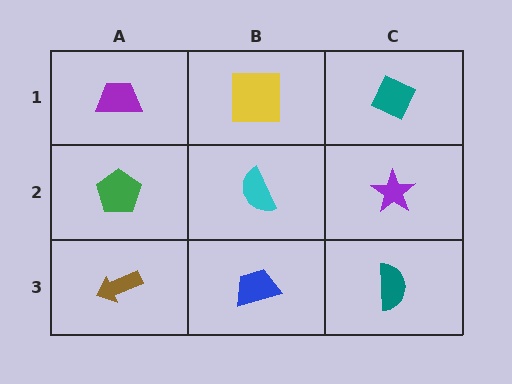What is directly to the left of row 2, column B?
A green pentagon.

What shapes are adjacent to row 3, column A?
A green pentagon (row 2, column A), a blue trapezoid (row 3, column B).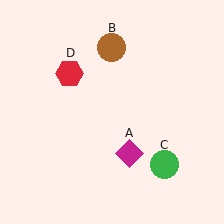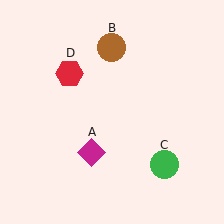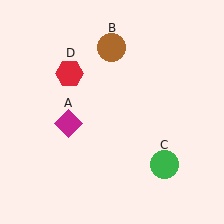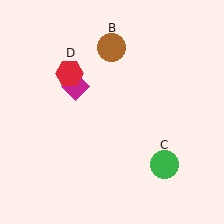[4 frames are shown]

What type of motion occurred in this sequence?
The magenta diamond (object A) rotated clockwise around the center of the scene.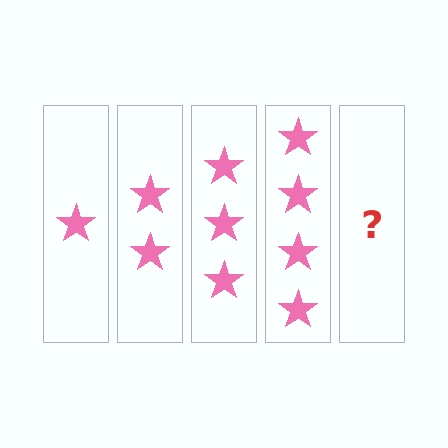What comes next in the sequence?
The next element should be 5 stars.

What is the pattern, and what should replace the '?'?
The pattern is that each step adds one more star. The '?' should be 5 stars.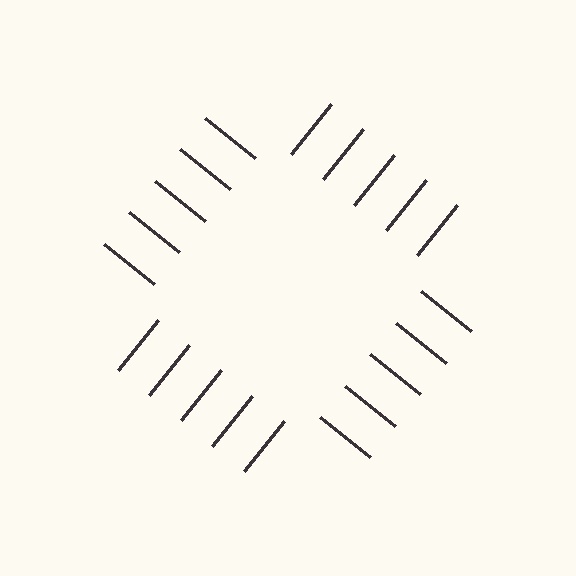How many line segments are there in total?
20 — 5 along each of the 4 edges.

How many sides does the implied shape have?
4 sides — the line-ends trace a square.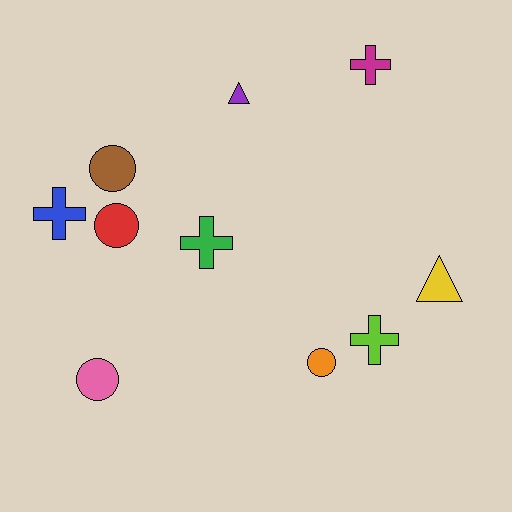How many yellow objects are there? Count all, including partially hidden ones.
There is 1 yellow object.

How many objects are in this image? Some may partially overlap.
There are 10 objects.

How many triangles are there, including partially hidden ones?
There are 2 triangles.